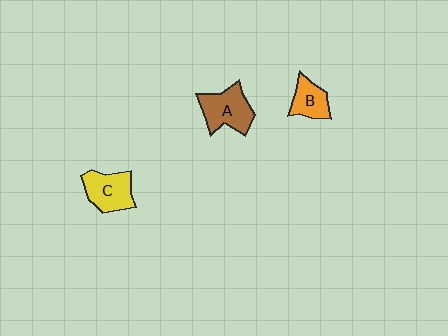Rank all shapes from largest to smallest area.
From largest to smallest: A (brown), C (yellow), B (orange).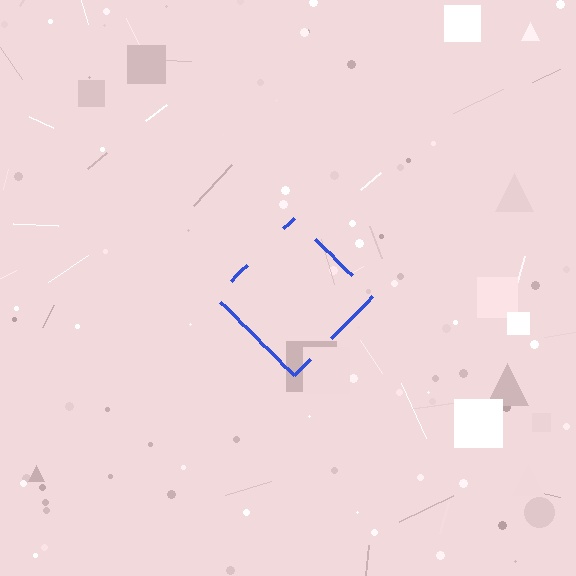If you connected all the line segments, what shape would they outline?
They would outline a diamond.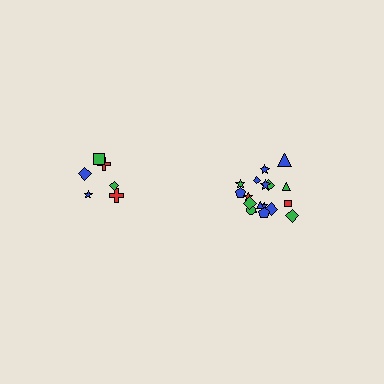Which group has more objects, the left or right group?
The right group.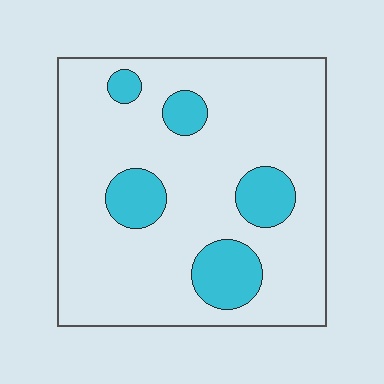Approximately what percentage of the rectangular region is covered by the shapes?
Approximately 15%.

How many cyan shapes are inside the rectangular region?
5.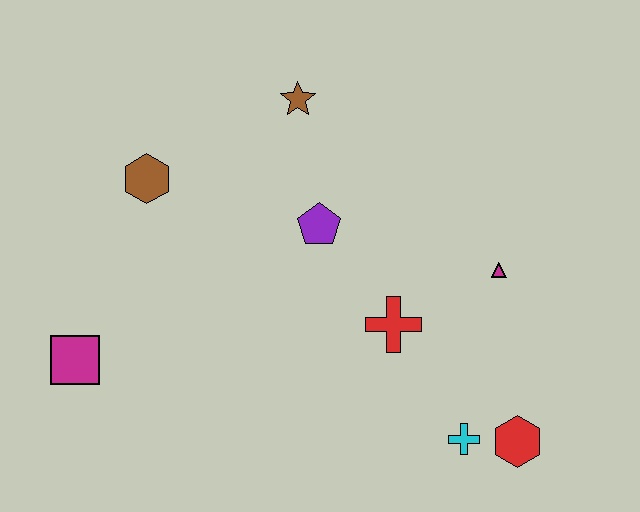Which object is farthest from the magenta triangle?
The magenta square is farthest from the magenta triangle.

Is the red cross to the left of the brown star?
No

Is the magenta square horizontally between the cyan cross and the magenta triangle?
No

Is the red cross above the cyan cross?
Yes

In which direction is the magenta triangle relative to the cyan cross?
The magenta triangle is above the cyan cross.